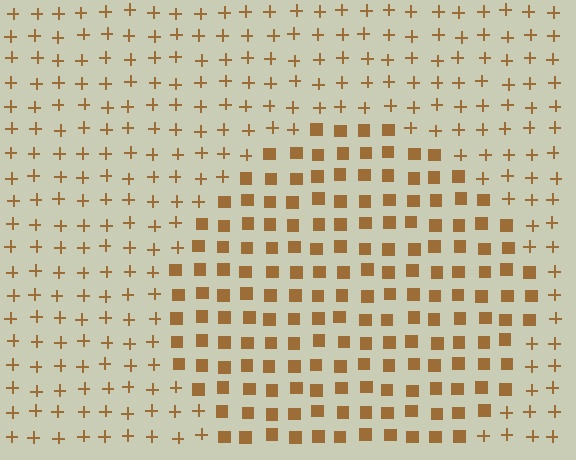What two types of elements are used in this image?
The image uses squares inside the circle region and plus signs outside it.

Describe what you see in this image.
The image is filled with small brown elements arranged in a uniform grid. A circle-shaped region contains squares, while the surrounding area contains plus signs. The boundary is defined purely by the change in element shape.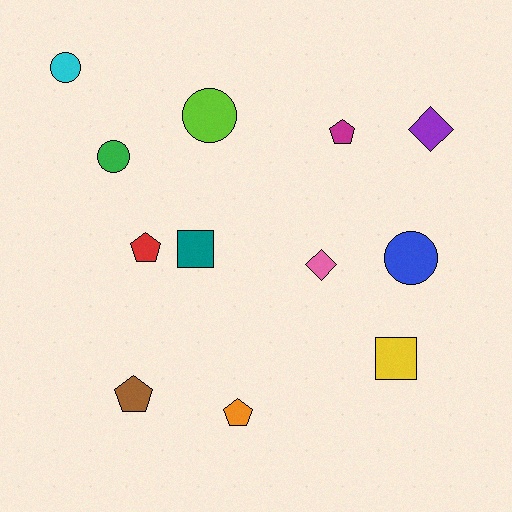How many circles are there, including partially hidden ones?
There are 4 circles.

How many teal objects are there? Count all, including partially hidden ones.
There is 1 teal object.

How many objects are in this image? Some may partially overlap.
There are 12 objects.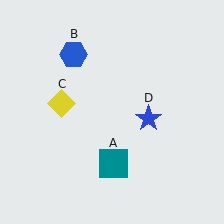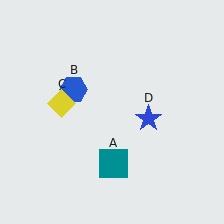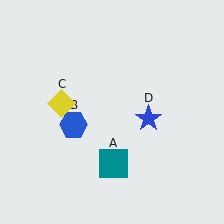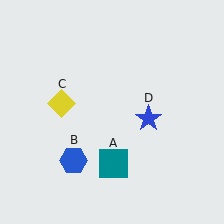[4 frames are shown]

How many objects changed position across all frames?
1 object changed position: blue hexagon (object B).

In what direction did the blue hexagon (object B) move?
The blue hexagon (object B) moved down.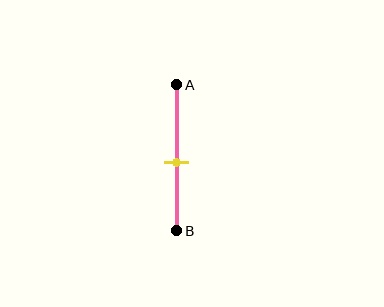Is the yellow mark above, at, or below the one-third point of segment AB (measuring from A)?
The yellow mark is below the one-third point of segment AB.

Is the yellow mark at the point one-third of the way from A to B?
No, the mark is at about 55% from A, not at the 33% one-third point.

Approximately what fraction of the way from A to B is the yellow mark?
The yellow mark is approximately 55% of the way from A to B.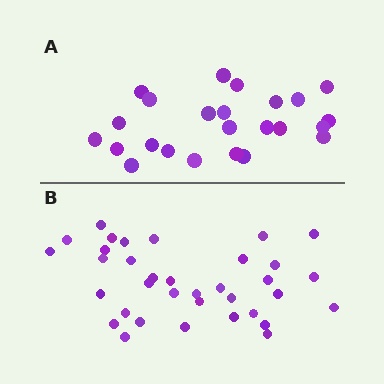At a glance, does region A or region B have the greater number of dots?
Region B (the bottom region) has more dots.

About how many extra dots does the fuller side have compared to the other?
Region B has roughly 12 or so more dots than region A.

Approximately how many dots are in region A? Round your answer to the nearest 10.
About 20 dots. (The exact count is 24, which rounds to 20.)